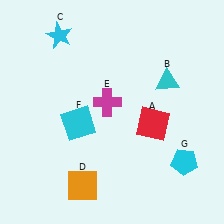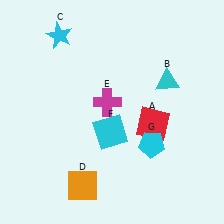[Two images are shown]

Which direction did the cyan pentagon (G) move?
The cyan pentagon (G) moved left.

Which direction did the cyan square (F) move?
The cyan square (F) moved right.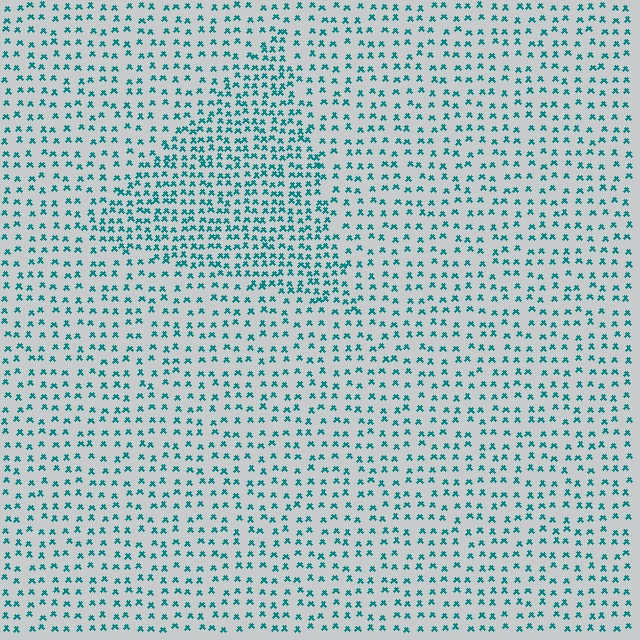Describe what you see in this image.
The image contains small teal elements arranged at two different densities. A triangle-shaped region is visible where the elements are more densely packed than the surrounding area.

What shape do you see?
I see a triangle.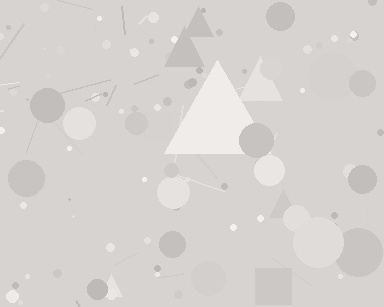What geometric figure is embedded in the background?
A triangle is embedded in the background.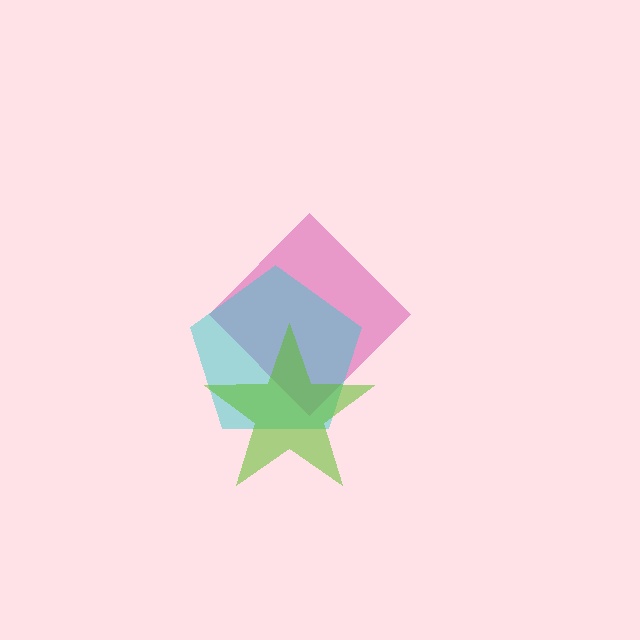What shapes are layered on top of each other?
The layered shapes are: a pink diamond, a cyan pentagon, a lime star.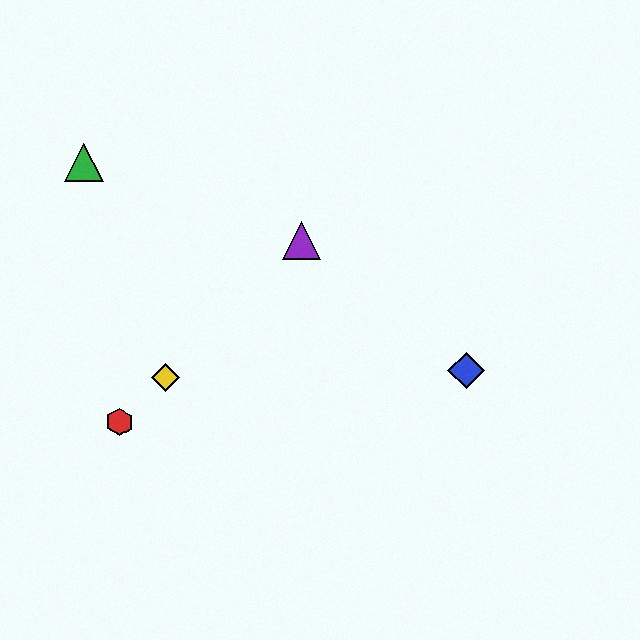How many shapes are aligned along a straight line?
3 shapes (the red hexagon, the yellow diamond, the purple triangle) are aligned along a straight line.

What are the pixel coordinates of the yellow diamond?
The yellow diamond is at (165, 377).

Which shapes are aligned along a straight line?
The red hexagon, the yellow diamond, the purple triangle are aligned along a straight line.